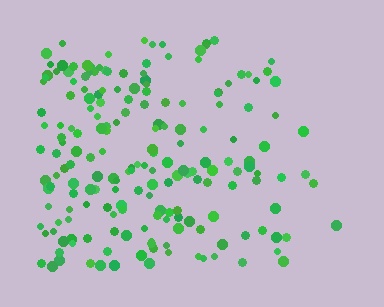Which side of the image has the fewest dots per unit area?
The right.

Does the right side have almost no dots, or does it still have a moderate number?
Still a moderate number, just noticeably fewer than the left.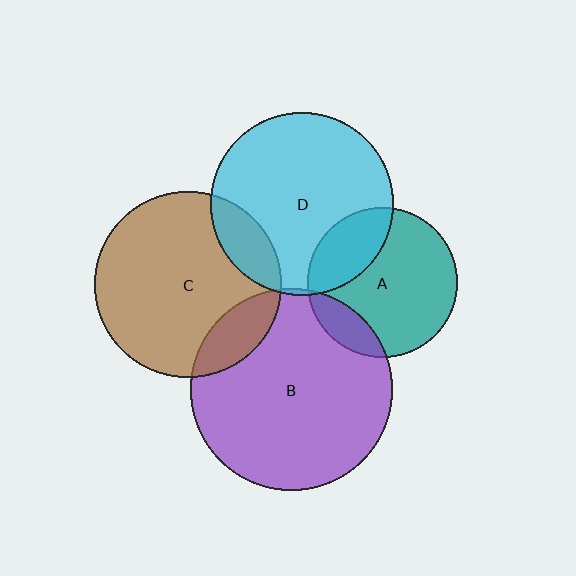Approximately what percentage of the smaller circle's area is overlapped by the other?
Approximately 15%.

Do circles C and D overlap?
Yes.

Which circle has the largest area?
Circle B (purple).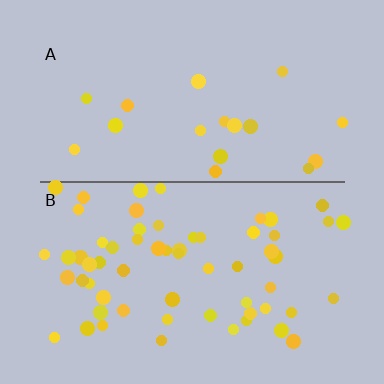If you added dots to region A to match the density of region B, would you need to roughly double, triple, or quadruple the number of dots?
Approximately triple.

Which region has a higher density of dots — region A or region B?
B (the bottom).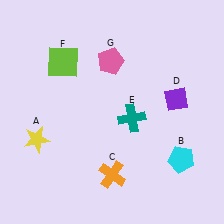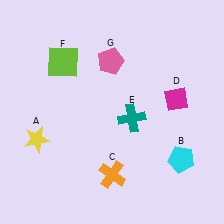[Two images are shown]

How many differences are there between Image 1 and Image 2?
There is 1 difference between the two images.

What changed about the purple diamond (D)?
In Image 1, D is purple. In Image 2, it changed to magenta.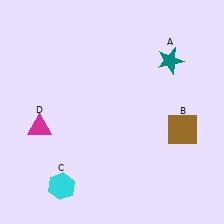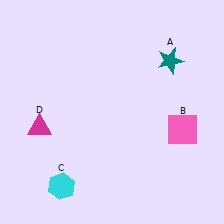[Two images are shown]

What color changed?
The square (B) changed from brown in Image 1 to pink in Image 2.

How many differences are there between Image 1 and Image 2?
There is 1 difference between the two images.